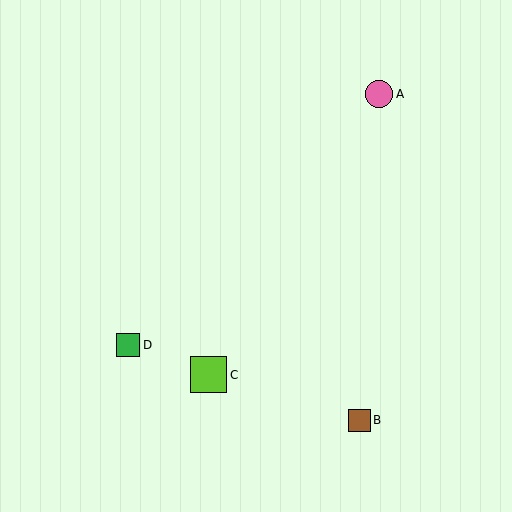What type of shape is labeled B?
Shape B is a brown square.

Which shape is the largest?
The lime square (labeled C) is the largest.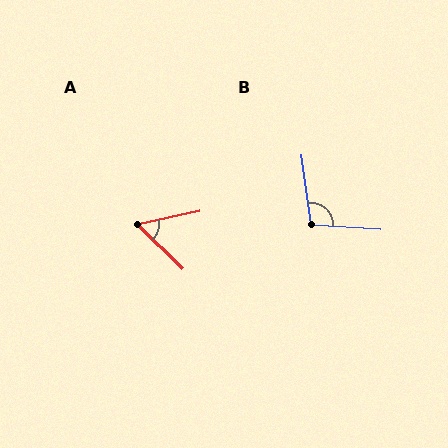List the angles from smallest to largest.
A (56°), B (102°).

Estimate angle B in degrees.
Approximately 102 degrees.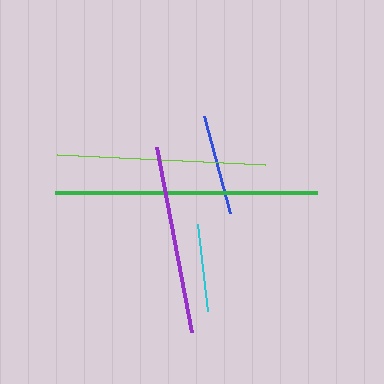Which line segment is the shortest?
The cyan line is the shortest at approximately 88 pixels.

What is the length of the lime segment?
The lime segment is approximately 208 pixels long.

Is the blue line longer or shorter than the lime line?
The lime line is longer than the blue line.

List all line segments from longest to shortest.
From longest to shortest: green, lime, purple, blue, cyan.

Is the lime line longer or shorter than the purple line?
The lime line is longer than the purple line.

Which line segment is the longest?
The green line is the longest at approximately 262 pixels.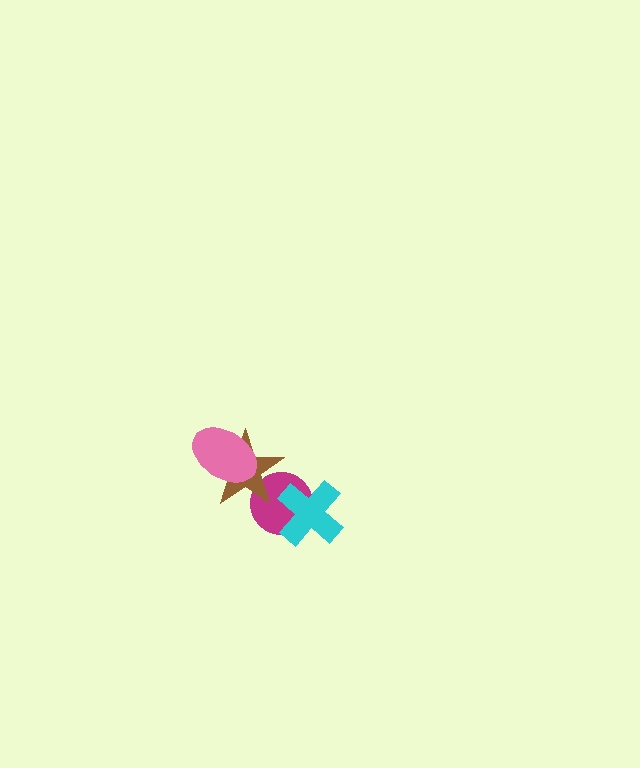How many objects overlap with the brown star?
2 objects overlap with the brown star.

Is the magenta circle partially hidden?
Yes, it is partially covered by another shape.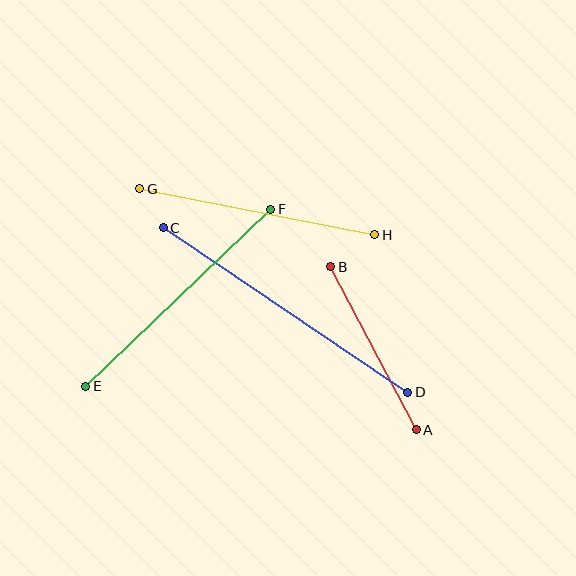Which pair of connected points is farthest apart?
Points C and D are farthest apart.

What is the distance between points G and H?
The distance is approximately 239 pixels.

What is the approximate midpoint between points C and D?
The midpoint is at approximately (285, 310) pixels.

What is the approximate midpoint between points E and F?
The midpoint is at approximately (178, 298) pixels.